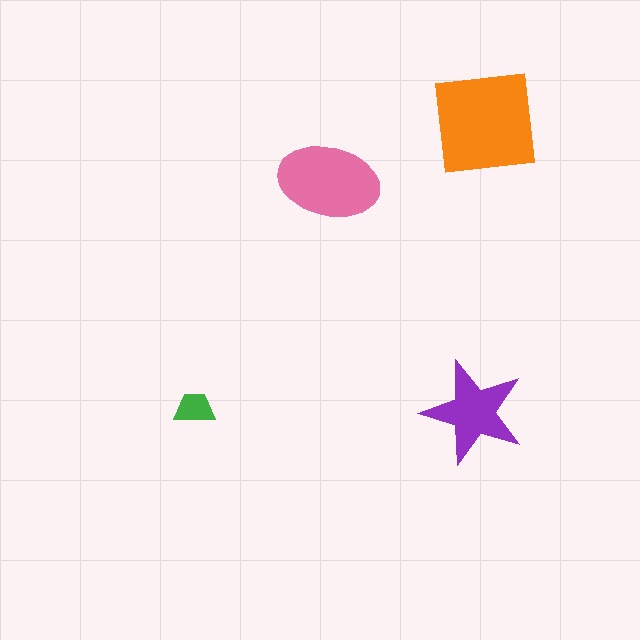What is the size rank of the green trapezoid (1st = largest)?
4th.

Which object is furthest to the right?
The orange square is rightmost.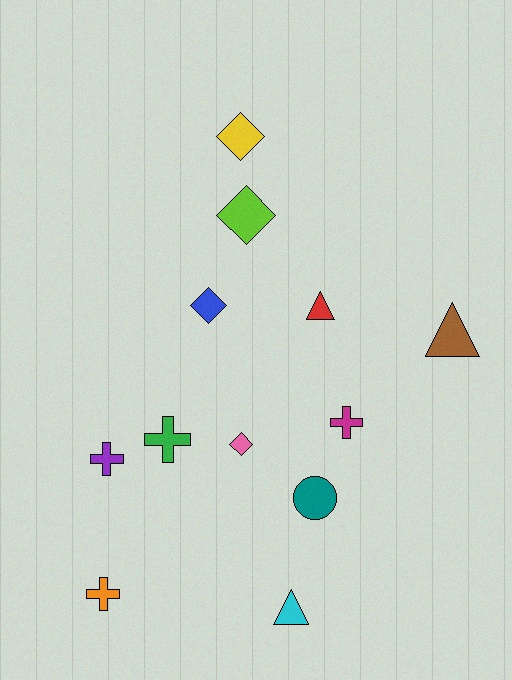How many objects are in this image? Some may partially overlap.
There are 12 objects.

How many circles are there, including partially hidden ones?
There is 1 circle.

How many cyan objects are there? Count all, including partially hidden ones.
There is 1 cyan object.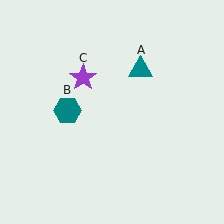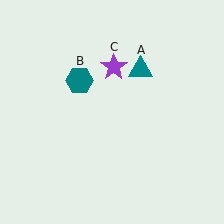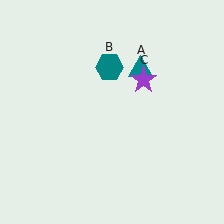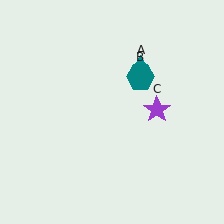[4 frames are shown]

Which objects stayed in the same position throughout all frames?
Teal triangle (object A) remained stationary.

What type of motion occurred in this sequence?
The teal hexagon (object B), purple star (object C) rotated clockwise around the center of the scene.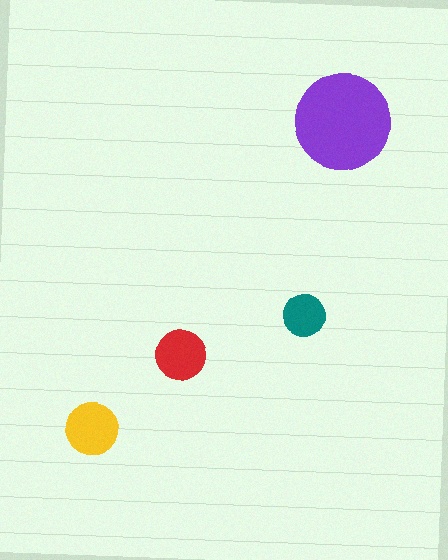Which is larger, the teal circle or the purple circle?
The purple one.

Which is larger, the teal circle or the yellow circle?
The yellow one.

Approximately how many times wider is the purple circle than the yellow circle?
About 2 times wider.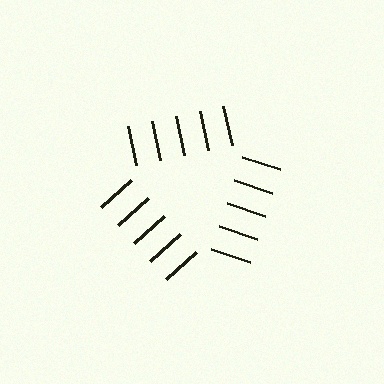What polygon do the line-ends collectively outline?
An illusory triangle — the line segments terminate on its edges but no continuous stroke is drawn.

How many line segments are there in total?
15 — 5 along each of the 3 edges.